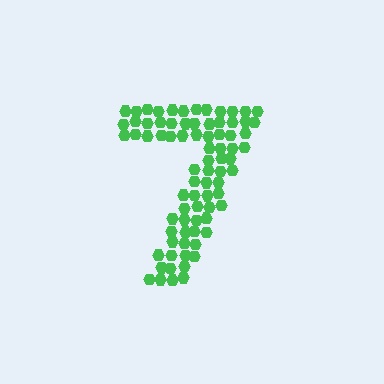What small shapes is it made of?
It is made of small hexagons.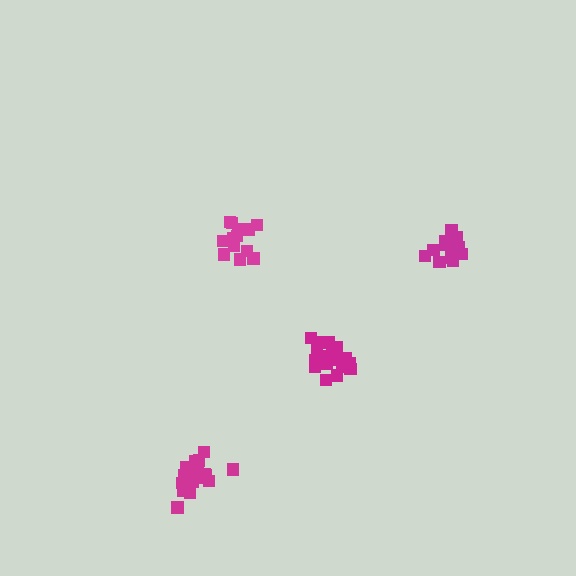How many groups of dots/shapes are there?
There are 4 groups.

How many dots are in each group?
Group 1: 15 dots, Group 2: 20 dots, Group 3: 17 dots, Group 4: 20 dots (72 total).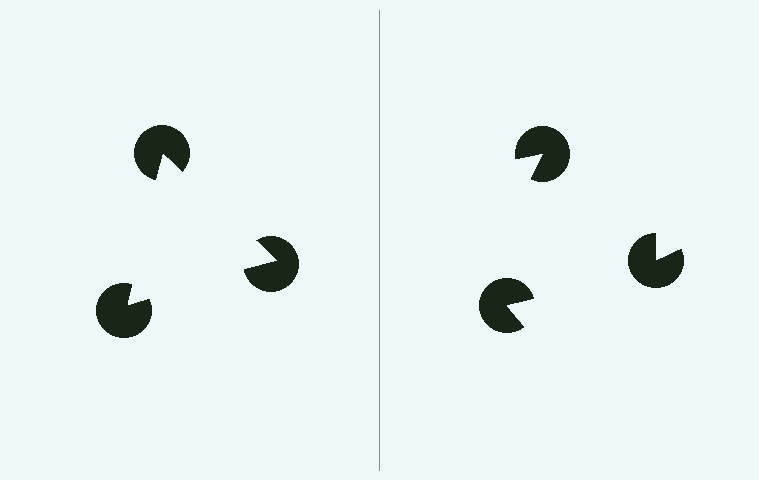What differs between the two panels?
The pac-man discs are positioned identically on both sides; only the wedge orientations differ. On the left they align to a triangle; on the right they are misaligned.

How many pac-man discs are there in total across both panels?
6 — 3 on each side.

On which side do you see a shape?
An illusory triangle appears on the left side. On the right side the wedge cuts are rotated, so no coherent shape forms.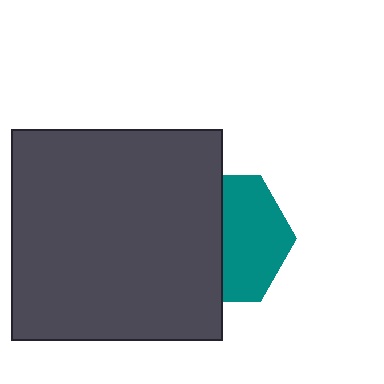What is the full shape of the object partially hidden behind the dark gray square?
The partially hidden object is a teal hexagon.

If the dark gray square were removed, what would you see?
You would see the complete teal hexagon.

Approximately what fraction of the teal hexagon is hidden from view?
Roughly 49% of the teal hexagon is hidden behind the dark gray square.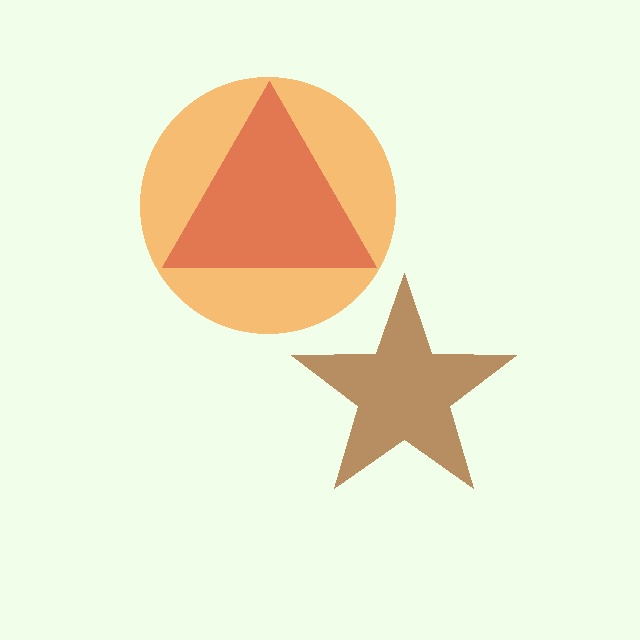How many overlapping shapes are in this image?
There are 3 overlapping shapes in the image.